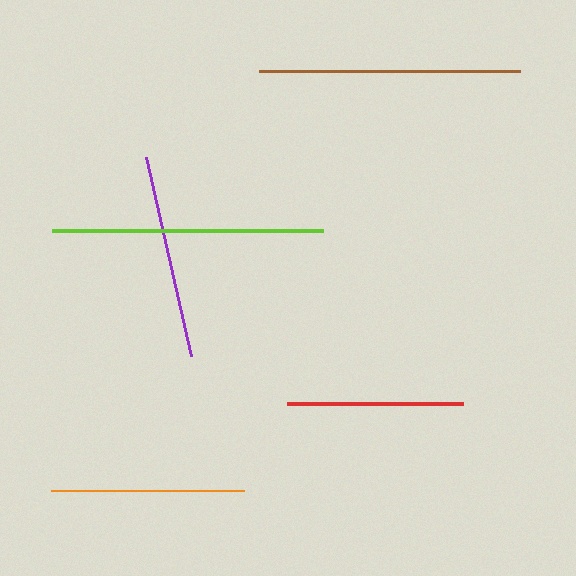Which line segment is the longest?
The lime line is the longest at approximately 270 pixels.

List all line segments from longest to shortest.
From longest to shortest: lime, brown, purple, orange, red.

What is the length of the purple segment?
The purple segment is approximately 204 pixels long.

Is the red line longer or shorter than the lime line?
The lime line is longer than the red line.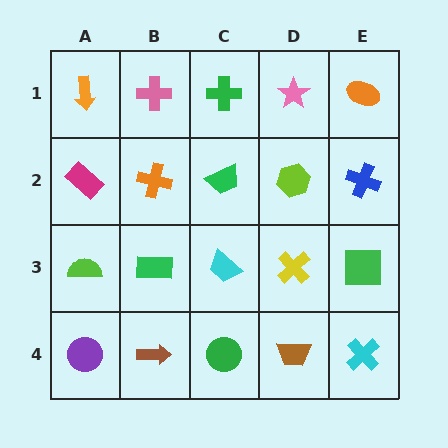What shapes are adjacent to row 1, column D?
A lime hexagon (row 2, column D), a green cross (row 1, column C), an orange ellipse (row 1, column E).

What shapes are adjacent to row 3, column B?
An orange cross (row 2, column B), a brown arrow (row 4, column B), a lime semicircle (row 3, column A), a cyan trapezoid (row 3, column C).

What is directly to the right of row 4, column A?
A brown arrow.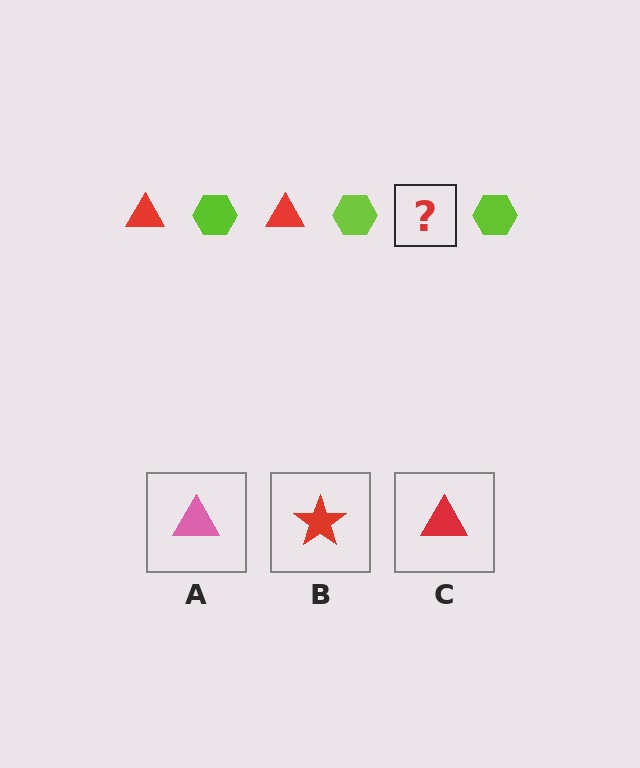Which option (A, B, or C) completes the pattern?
C.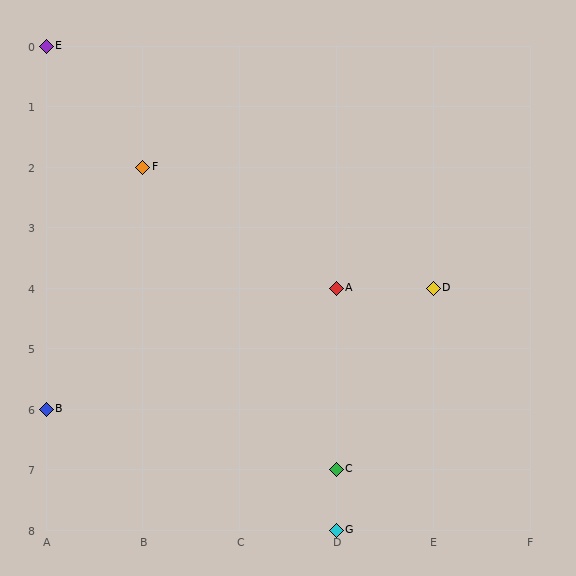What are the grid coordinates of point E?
Point E is at grid coordinates (A, 0).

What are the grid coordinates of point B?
Point B is at grid coordinates (A, 6).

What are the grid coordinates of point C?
Point C is at grid coordinates (D, 7).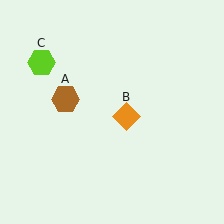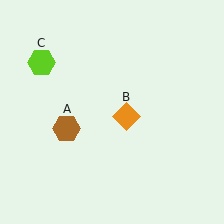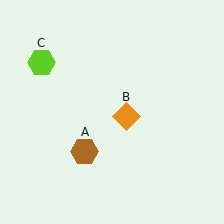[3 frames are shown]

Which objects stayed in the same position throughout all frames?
Orange diamond (object B) and lime hexagon (object C) remained stationary.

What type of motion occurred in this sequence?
The brown hexagon (object A) rotated counterclockwise around the center of the scene.